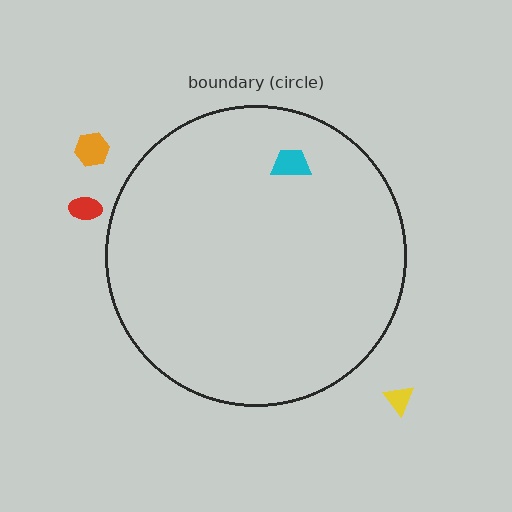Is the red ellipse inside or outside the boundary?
Outside.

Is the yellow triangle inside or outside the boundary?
Outside.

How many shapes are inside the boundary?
1 inside, 3 outside.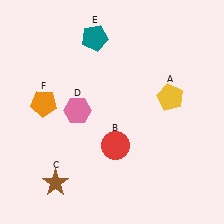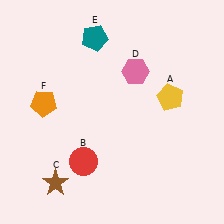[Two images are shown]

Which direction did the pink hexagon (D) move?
The pink hexagon (D) moved right.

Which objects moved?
The objects that moved are: the red circle (B), the pink hexagon (D).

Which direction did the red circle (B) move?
The red circle (B) moved left.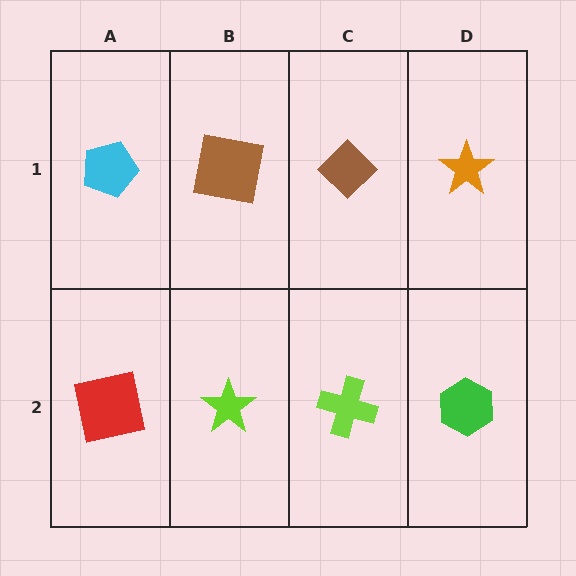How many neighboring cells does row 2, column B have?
3.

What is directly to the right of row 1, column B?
A brown diamond.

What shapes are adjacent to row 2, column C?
A brown diamond (row 1, column C), a lime star (row 2, column B), a green hexagon (row 2, column D).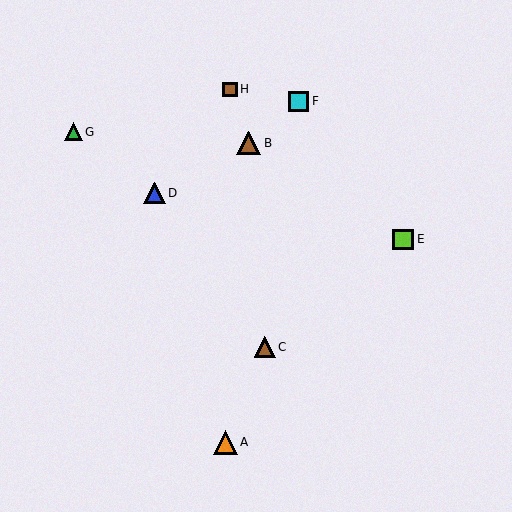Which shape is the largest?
The orange triangle (labeled A) is the largest.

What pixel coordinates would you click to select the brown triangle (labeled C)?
Click at (265, 347) to select the brown triangle C.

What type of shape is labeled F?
Shape F is a cyan square.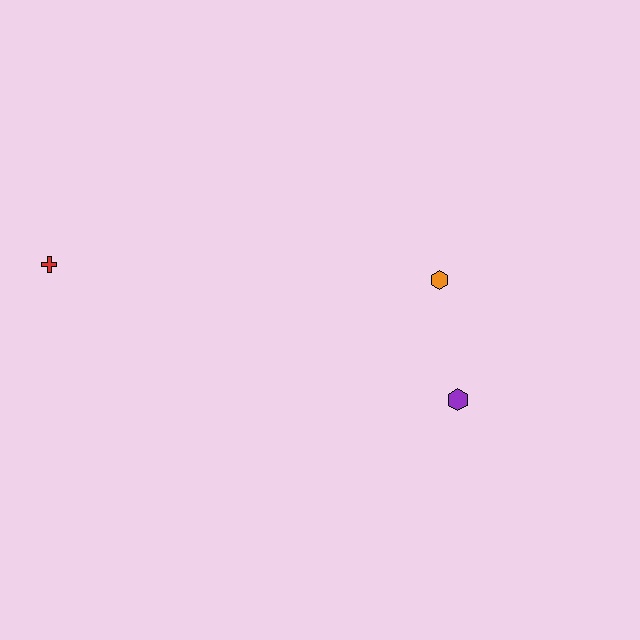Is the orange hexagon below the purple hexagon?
No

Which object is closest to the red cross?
The orange hexagon is closest to the red cross.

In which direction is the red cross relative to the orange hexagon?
The red cross is to the left of the orange hexagon.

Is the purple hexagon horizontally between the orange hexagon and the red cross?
No